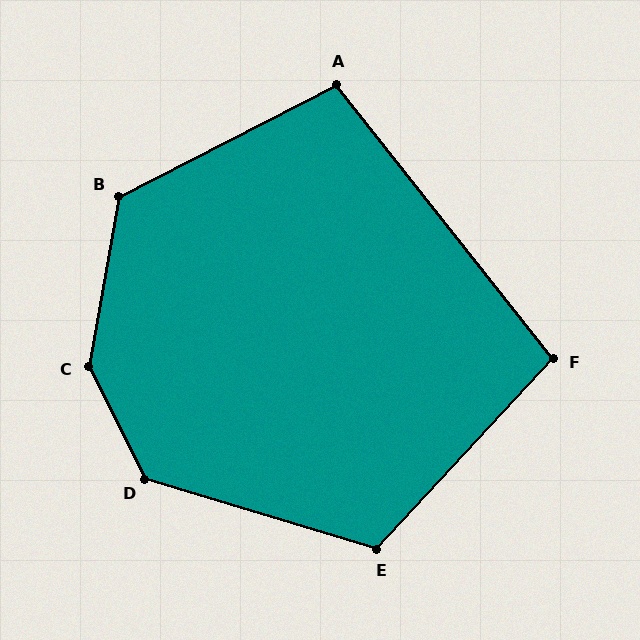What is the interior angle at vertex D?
Approximately 134 degrees (obtuse).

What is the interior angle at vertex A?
Approximately 101 degrees (obtuse).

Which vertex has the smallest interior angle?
F, at approximately 99 degrees.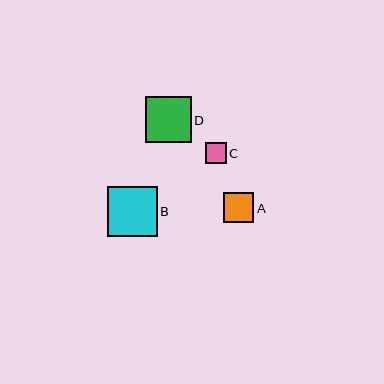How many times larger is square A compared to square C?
Square A is approximately 1.5 times the size of square C.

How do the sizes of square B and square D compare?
Square B and square D are approximately the same size.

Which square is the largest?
Square B is the largest with a size of approximately 49 pixels.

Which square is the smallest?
Square C is the smallest with a size of approximately 20 pixels.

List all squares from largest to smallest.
From largest to smallest: B, D, A, C.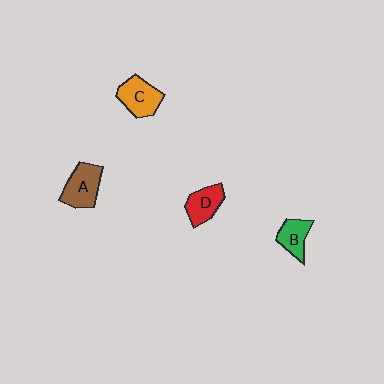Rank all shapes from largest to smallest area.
From largest to smallest: A (brown), C (orange), D (red), B (green).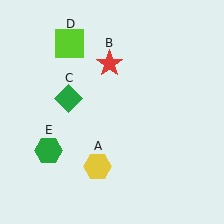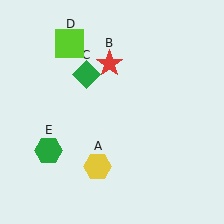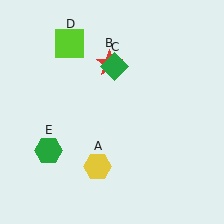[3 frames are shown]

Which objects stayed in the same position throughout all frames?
Yellow hexagon (object A) and red star (object B) and lime square (object D) and green hexagon (object E) remained stationary.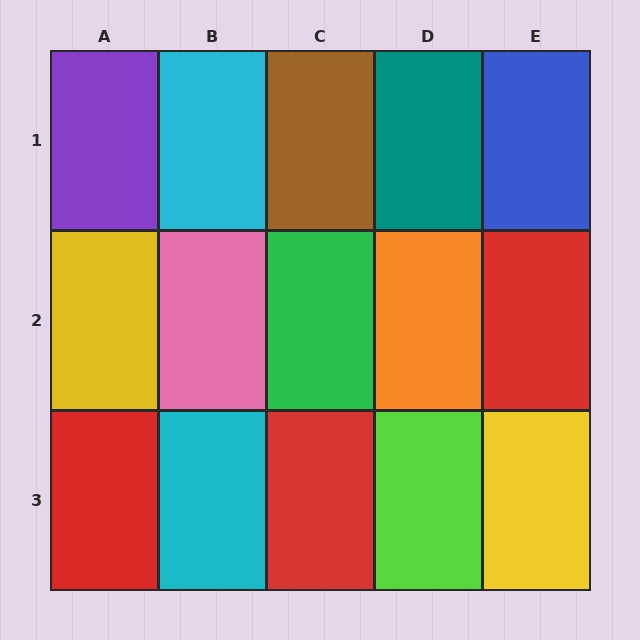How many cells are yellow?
2 cells are yellow.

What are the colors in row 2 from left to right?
Yellow, pink, green, orange, red.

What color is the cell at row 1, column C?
Brown.